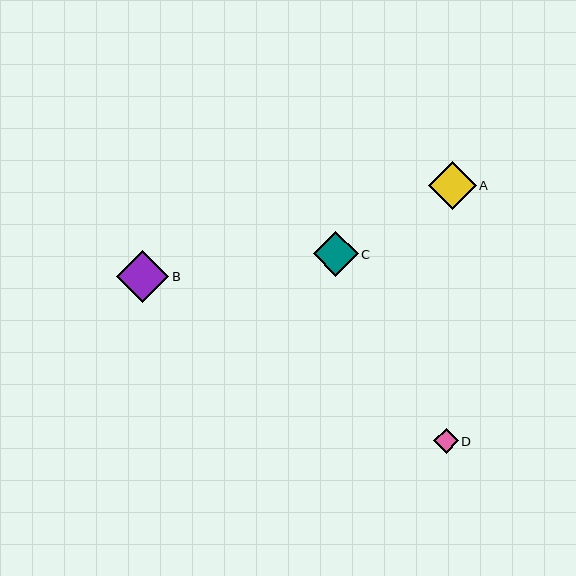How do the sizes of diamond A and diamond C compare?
Diamond A and diamond C are approximately the same size.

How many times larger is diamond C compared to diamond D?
Diamond C is approximately 1.8 times the size of diamond D.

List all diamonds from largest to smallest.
From largest to smallest: B, A, C, D.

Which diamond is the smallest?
Diamond D is the smallest with a size of approximately 24 pixels.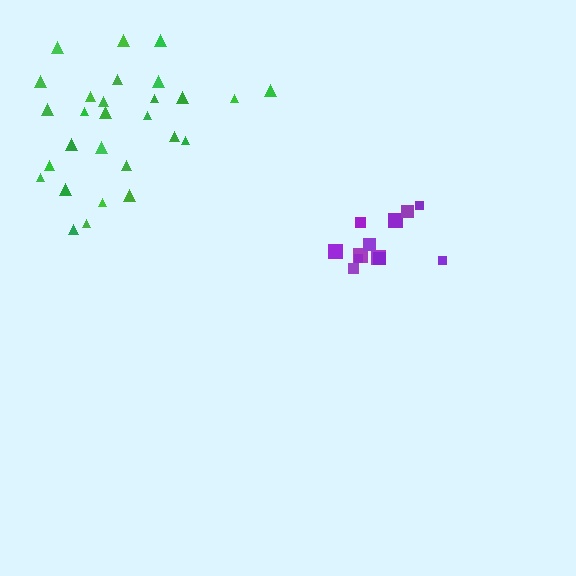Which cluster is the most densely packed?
Purple.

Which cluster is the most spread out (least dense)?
Green.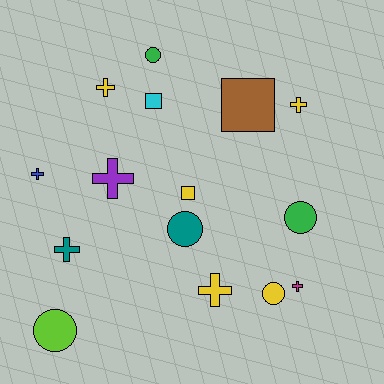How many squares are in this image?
There are 3 squares.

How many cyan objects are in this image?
There is 1 cyan object.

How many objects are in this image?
There are 15 objects.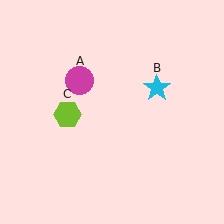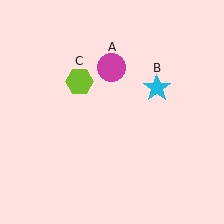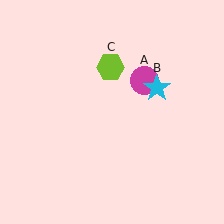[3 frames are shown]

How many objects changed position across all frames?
2 objects changed position: magenta circle (object A), lime hexagon (object C).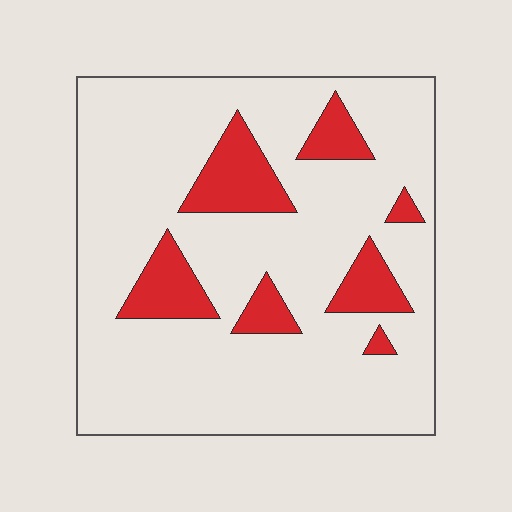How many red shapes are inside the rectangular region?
7.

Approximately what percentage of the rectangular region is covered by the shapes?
Approximately 15%.